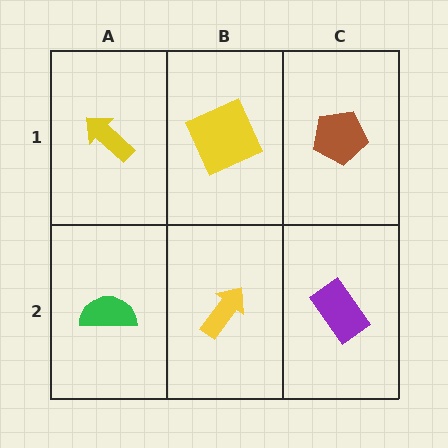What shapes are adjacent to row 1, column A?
A green semicircle (row 2, column A), a yellow square (row 1, column B).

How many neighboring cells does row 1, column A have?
2.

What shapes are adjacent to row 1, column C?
A purple rectangle (row 2, column C), a yellow square (row 1, column B).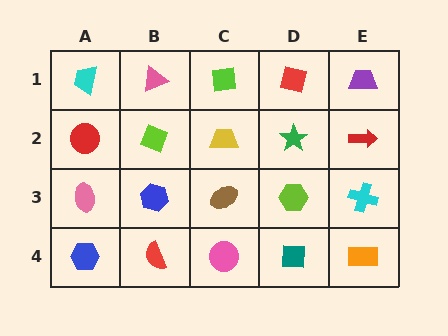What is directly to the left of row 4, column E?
A teal square.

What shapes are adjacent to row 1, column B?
A lime diamond (row 2, column B), a cyan trapezoid (row 1, column A), a lime square (row 1, column C).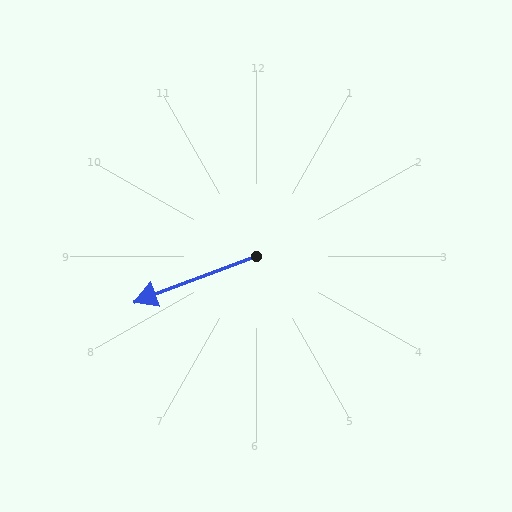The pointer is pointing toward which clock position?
Roughly 8 o'clock.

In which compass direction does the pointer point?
West.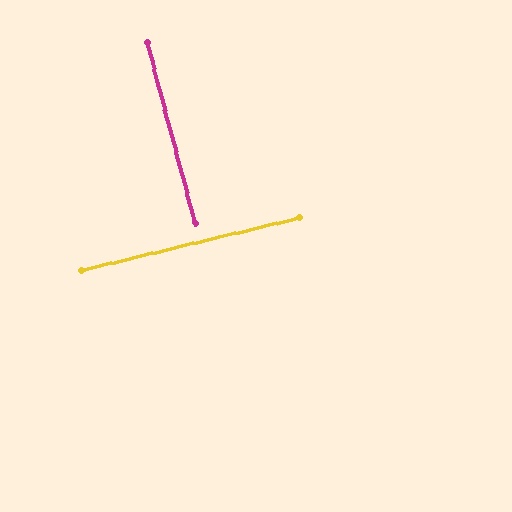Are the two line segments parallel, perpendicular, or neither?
Perpendicular — they meet at approximately 88°.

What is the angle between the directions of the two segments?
Approximately 88 degrees.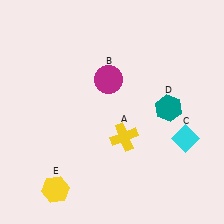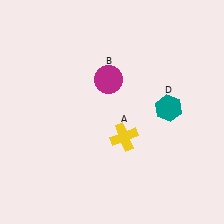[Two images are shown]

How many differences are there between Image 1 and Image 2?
There are 2 differences between the two images.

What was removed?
The cyan diamond (C), the yellow hexagon (E) were removed in Image 2.